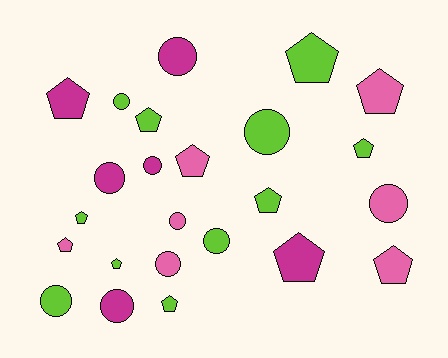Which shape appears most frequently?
Pentagon, with 13 objects.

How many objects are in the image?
There are 24 objects.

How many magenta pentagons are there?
There are 2 magenta pentagons.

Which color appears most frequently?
Lime, with 11 objects.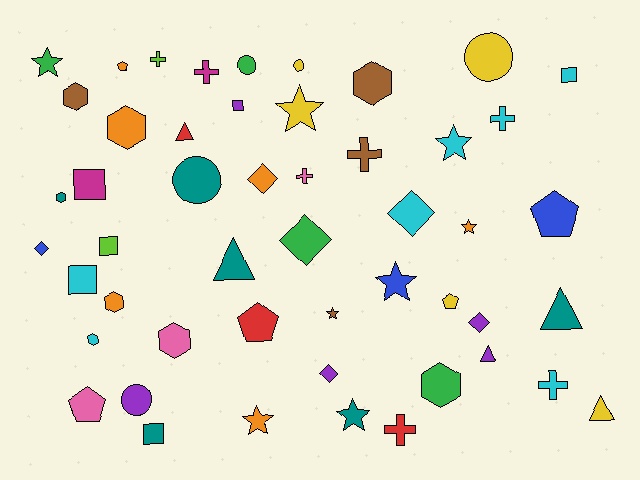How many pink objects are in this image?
There are 3 pink objects.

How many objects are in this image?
There are 50 objects.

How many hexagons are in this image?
There are 8 hexagons.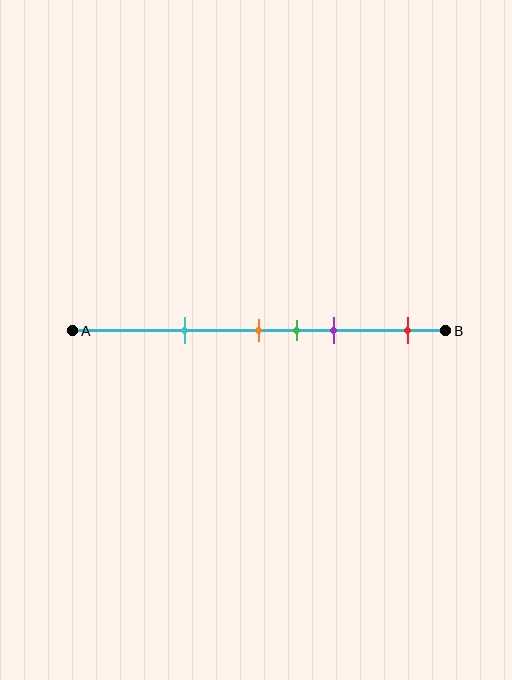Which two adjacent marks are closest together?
The orange and green marks are the closest adjacent pair.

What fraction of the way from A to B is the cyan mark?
The cyan mark is approximately 30% (0.3) of the way from A to B.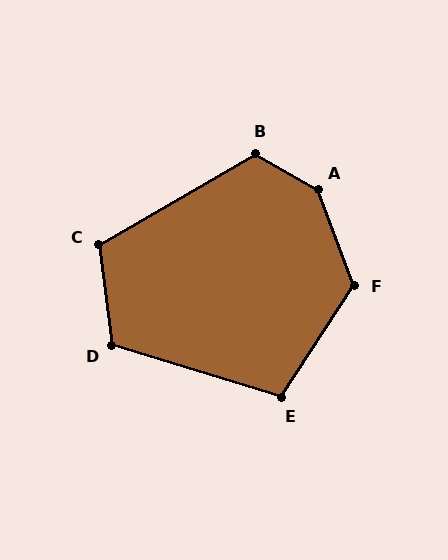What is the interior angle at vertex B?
Approximately 120 degrees (obtuse).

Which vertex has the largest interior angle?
A, at approximately 141 degrees.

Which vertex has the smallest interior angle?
E, at approximately 106 degrees.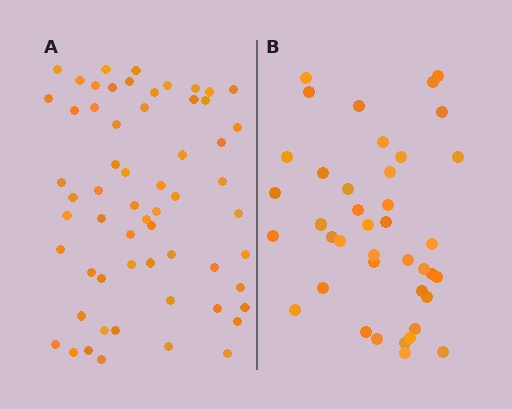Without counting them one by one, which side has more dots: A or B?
Region A (the left region) has more dots.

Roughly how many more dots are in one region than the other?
Region A has approximately 20 more dots than region B.